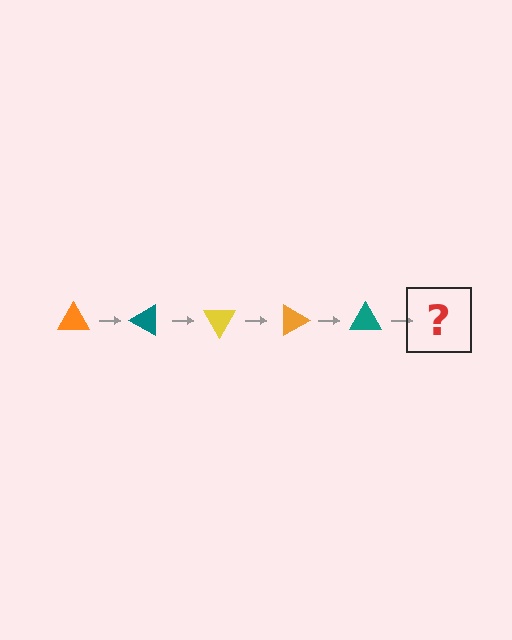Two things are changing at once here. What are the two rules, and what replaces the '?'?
The two rules are that it rotates 30 degrees each step and the color cycles through orange, teal, and yellow. The '?' should be a yellow triangle, rotated 150 degrees from the start.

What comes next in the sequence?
The next element should be a yellow triangle, rotated 150 degrees from the start.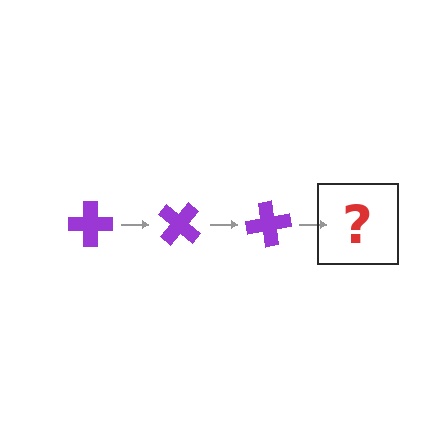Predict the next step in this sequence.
The next step is a purple cross rotated 120 degrees.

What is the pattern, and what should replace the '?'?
The pattern is that the cross rotates 40 degrees each step. The '?' should be a purple cross rotated 120 degrees.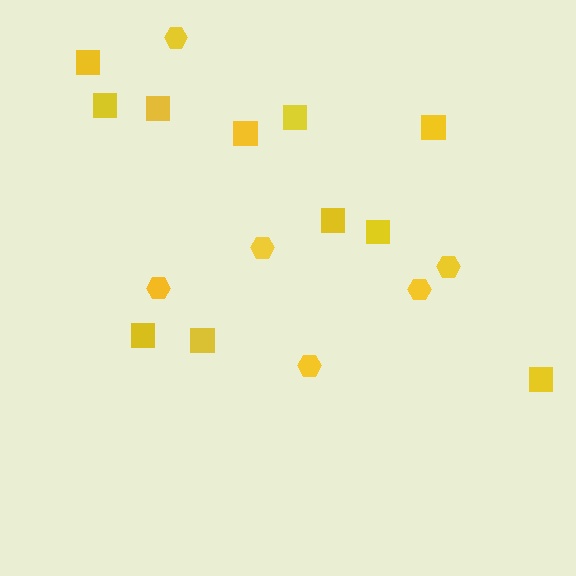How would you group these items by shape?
There are 2 groups: one group of hexagons (6) and one group of squares (11).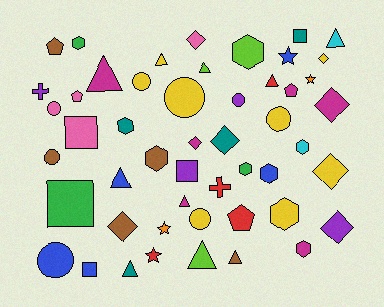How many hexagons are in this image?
There are 9 hexagons.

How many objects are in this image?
There are 50 objects.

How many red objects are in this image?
There are 4 red objects.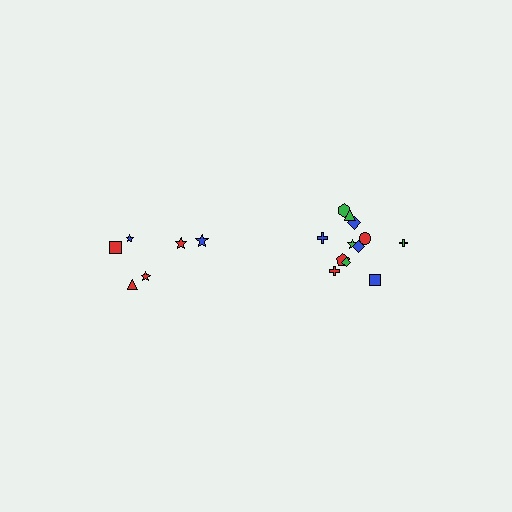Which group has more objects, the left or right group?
The right group.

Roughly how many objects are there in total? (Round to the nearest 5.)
Roughly 20 objects in total.